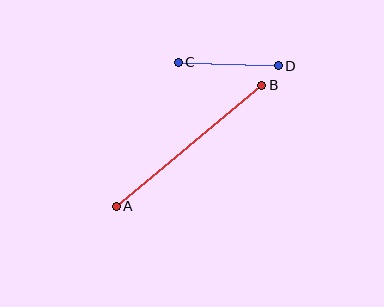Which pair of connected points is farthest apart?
Points A and B are farthest apart.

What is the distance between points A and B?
The distance is approximately 189 pixels.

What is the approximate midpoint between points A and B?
The midpoint is at approximately (189, 146) pixels.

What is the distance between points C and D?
The distance is approximately 100 pixels.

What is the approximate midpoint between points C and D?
The midpoint is at approximately (228, 64) pixels.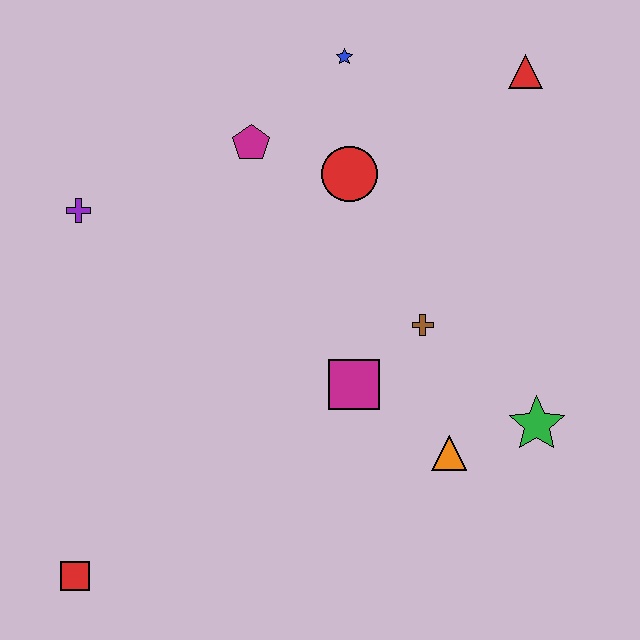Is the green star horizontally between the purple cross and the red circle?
No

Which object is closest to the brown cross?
The magenta square is closest to the brown cross.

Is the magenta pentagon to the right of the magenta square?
No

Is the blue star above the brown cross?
Yes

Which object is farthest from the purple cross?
The green star is farthest from the purple cross.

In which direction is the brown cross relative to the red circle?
The brown cross is below the red circle.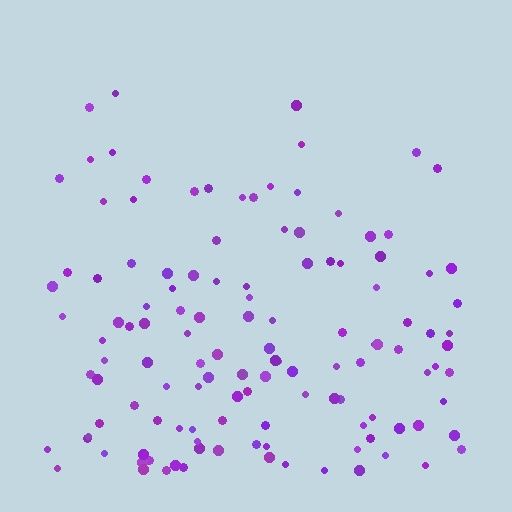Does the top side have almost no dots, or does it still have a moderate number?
Still a moderate number, just noticeably fewer than the bottom.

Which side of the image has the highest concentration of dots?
The bottom.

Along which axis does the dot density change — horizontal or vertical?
Vertical.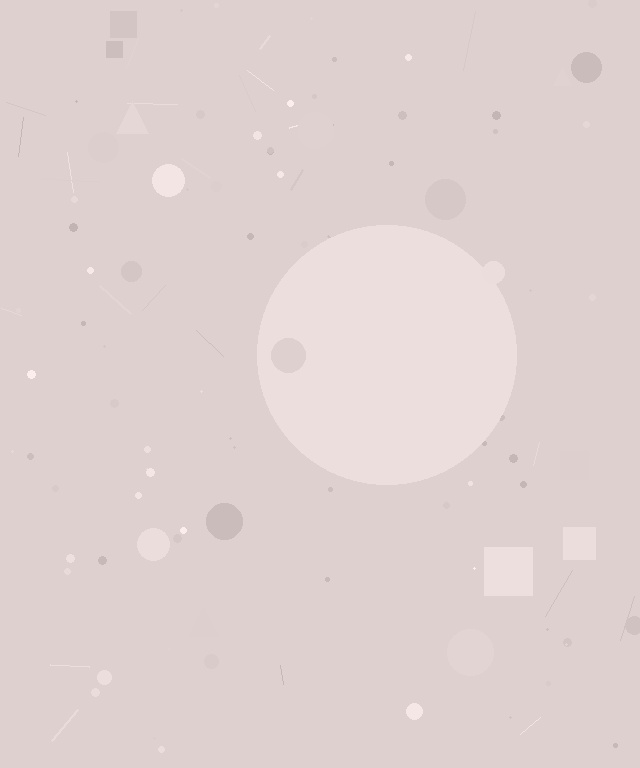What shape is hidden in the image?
A circle is hidden in the image.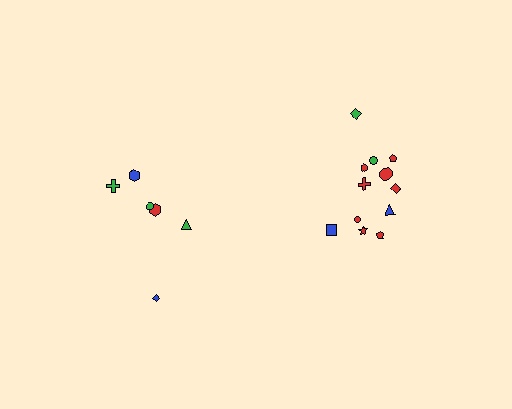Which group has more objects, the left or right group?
The right group.